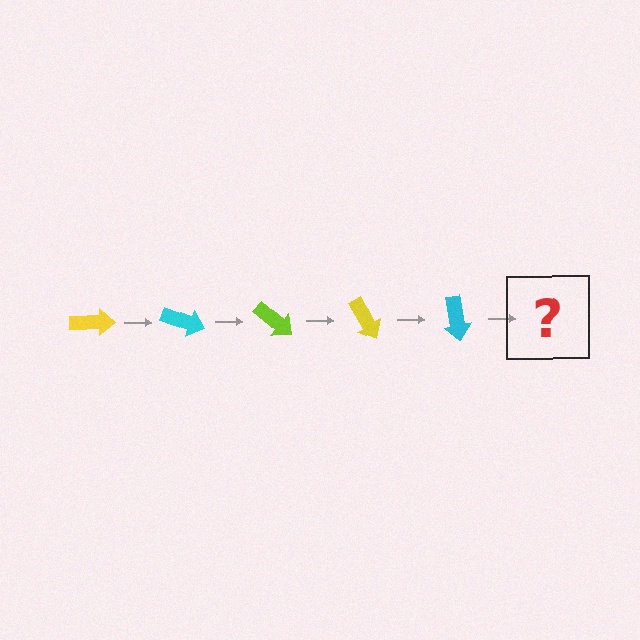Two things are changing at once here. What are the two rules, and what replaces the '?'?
The two rules are that it rotates 20 degrees each step and the color cycles through yellow, cyan, and lime. The '?' should be a lime arrow, rotated 100 degrees from the start.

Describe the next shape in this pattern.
It should be a lime arrow, rotated 100 degrees from the start.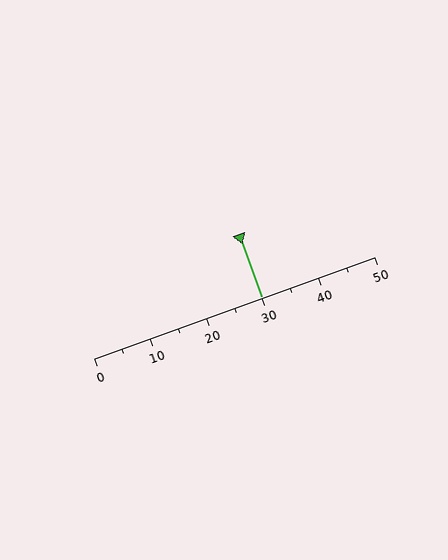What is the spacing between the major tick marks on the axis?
The major ticks are spaced 10 apart.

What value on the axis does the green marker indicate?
The marker indicates approximately 30.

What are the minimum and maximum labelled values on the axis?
The axis runs from 0 to 50.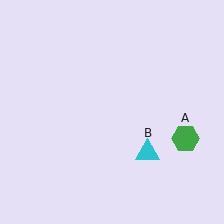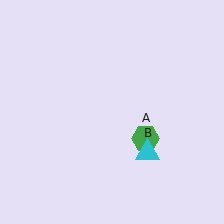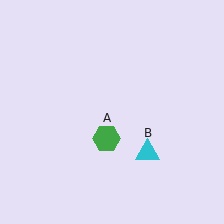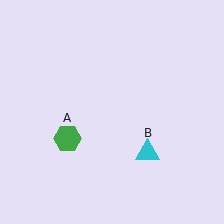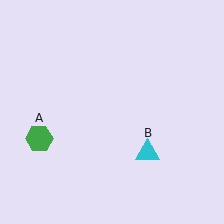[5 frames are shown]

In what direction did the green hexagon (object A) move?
The green hexagon (object A) moved left.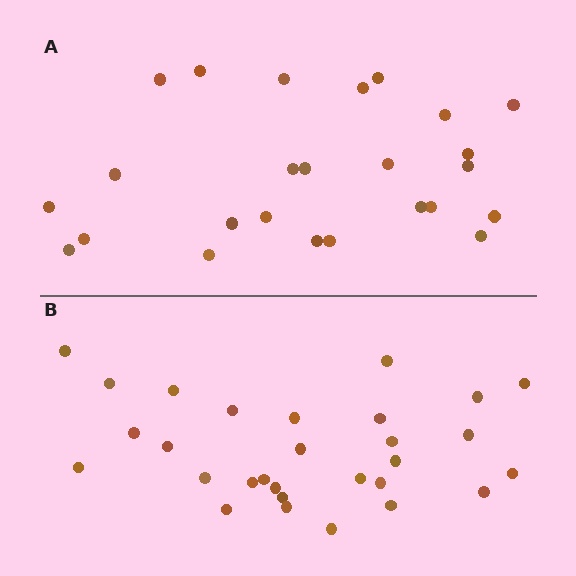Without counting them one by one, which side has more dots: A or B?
Region B (the bottom region) has more dots.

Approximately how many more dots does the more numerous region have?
Region B has about 4 more dots than region A.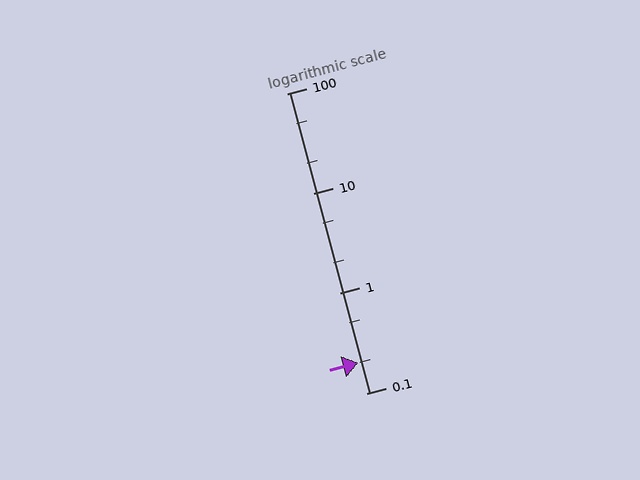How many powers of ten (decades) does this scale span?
The scale spans 3 decades, from 0.1 to 100.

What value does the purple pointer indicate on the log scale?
The pointer indicates approximately 0.2.